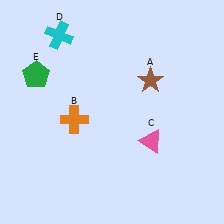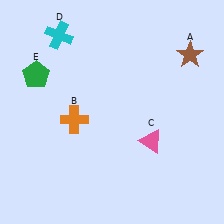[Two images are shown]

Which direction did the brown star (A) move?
The brown star (A) moved right.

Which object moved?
The brown star (A) moved right.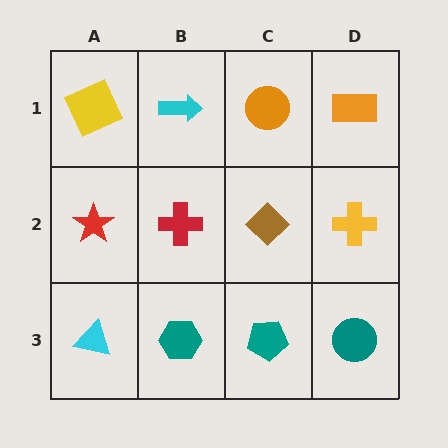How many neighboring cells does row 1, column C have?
3.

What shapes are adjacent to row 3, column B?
A red cross (row 2, column B), a cyan triangle (row 3, column A), a teal pentagon (row 3, column C).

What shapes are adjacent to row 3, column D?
A yellow cross (row 2, column D), a teal pentagon (row 3, column C).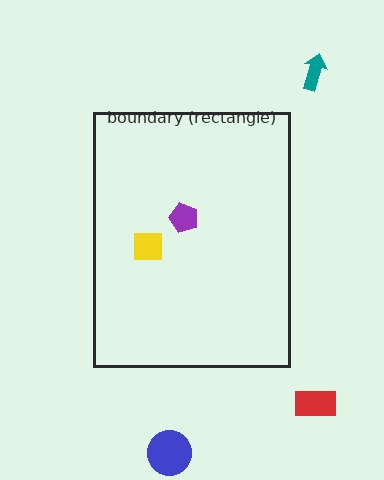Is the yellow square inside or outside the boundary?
Inside.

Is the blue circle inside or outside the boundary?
Outside.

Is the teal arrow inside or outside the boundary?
Outside.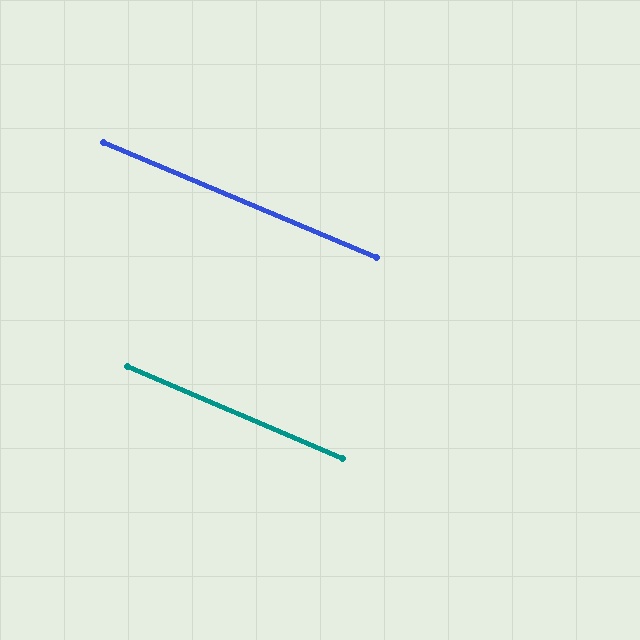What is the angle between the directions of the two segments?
Approximately 0 degrees.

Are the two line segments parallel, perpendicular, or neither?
Parallel — their directions differ by only 0.5°.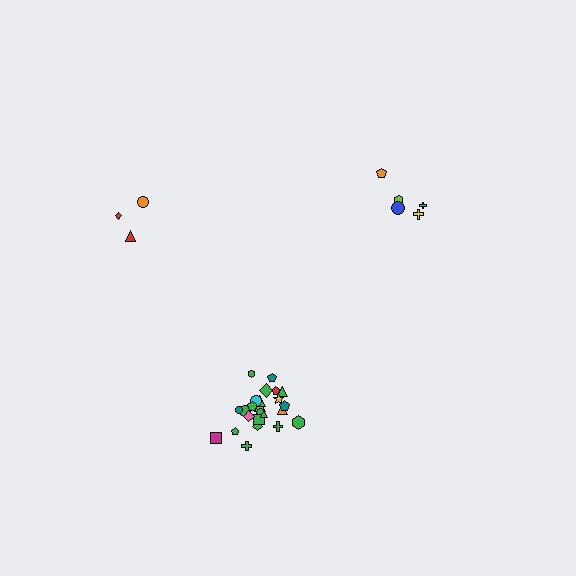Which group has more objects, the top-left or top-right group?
The top-right group.